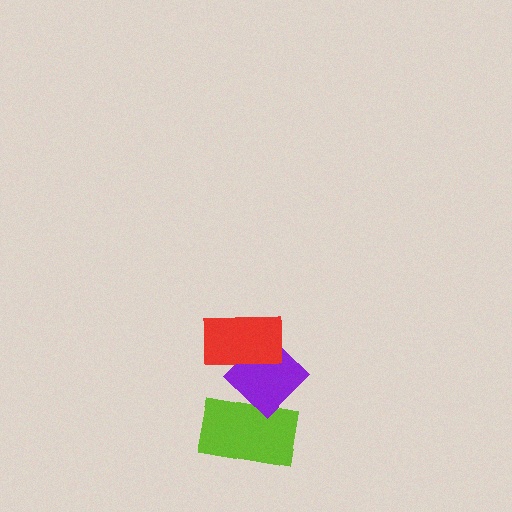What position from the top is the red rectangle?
The red rectangle is 1st from the top.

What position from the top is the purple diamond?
The purple diamond is 2nd from the top.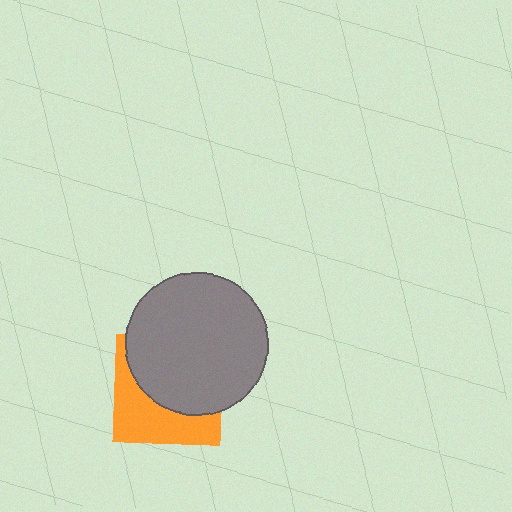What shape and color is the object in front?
The object in front is a gray circle.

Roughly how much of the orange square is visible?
A small part of it is visible (roughly 43%).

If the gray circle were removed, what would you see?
You would see the complete orange square.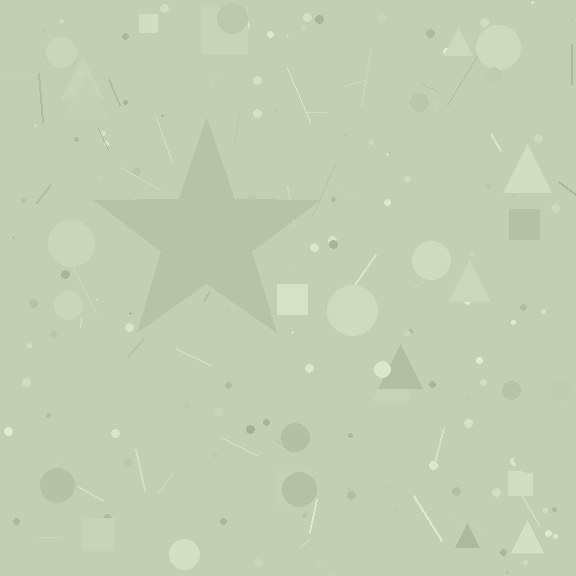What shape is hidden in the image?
A star is hidden in the image.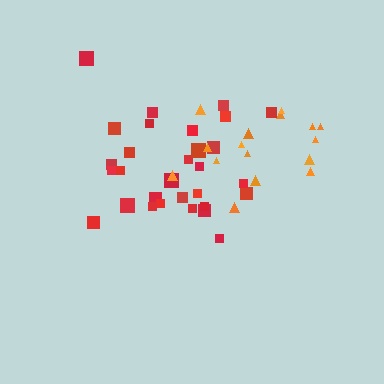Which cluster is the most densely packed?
Red.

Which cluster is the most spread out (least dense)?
Orange.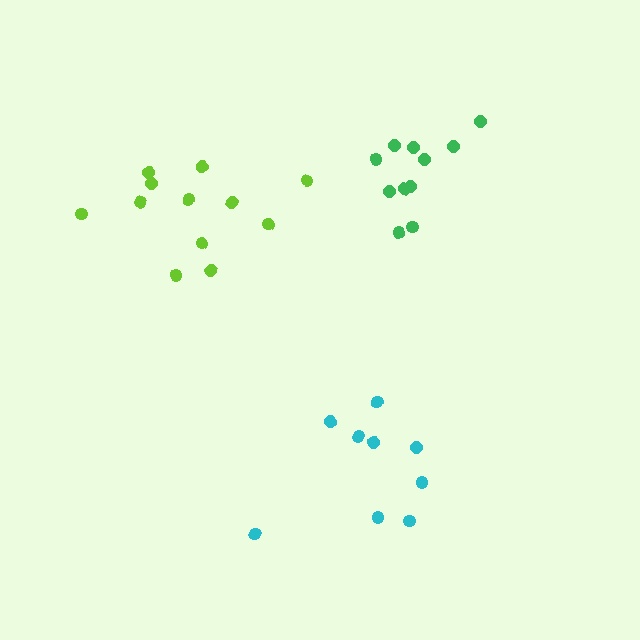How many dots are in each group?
Group 1: 12 dots, Group 2: 11 dots, Group 3: 9 dots (32 total).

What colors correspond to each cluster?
The clusters are colored: lime, green, cyan.